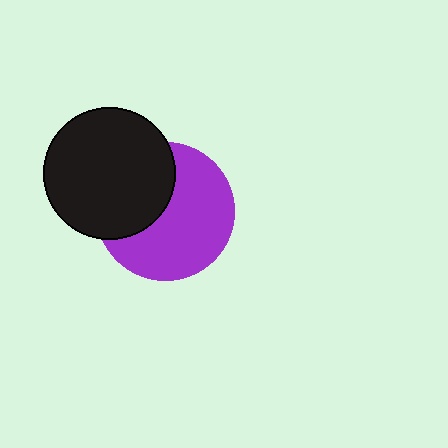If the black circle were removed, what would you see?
You would see the complete purple circle.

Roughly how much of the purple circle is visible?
About half of it is visible (roughly 62%).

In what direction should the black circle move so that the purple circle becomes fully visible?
The black circle should move left. That is the shortest direction to clear the overlap and leave the purple circle fully visible.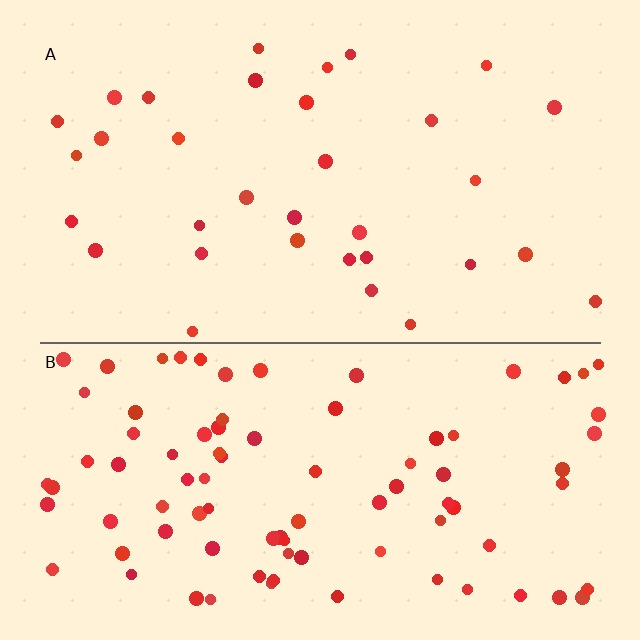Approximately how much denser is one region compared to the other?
Approximately 2.7× — region B over region A.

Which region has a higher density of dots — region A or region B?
B (the bottom).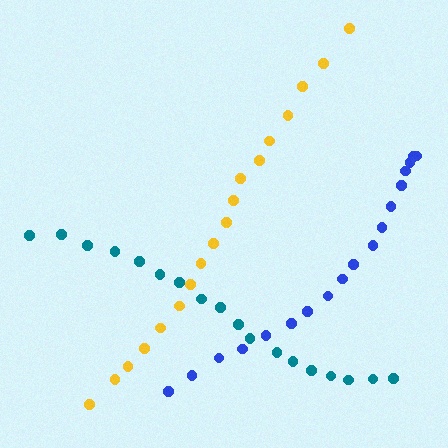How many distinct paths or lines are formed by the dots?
There are 3 distinct paths.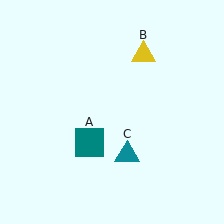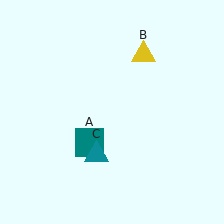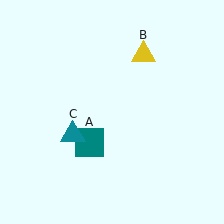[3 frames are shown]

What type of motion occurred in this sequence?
The teal triangle (object C) rotated clockwise around the center of the scene.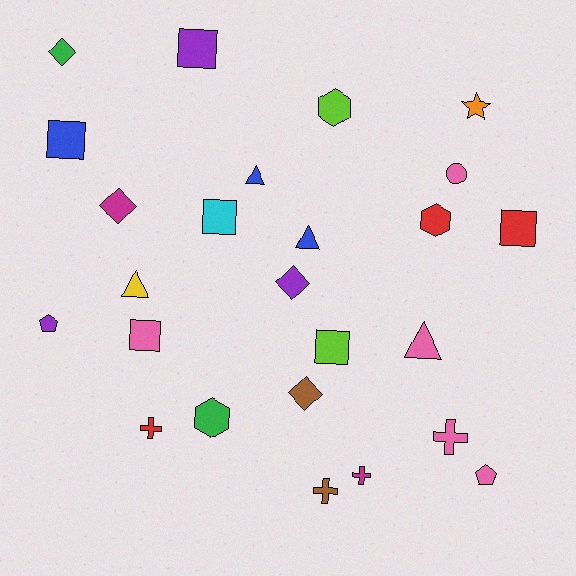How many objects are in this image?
There are 25 objects.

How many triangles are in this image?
There are 4 triangles.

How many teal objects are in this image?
There are no teal objects.